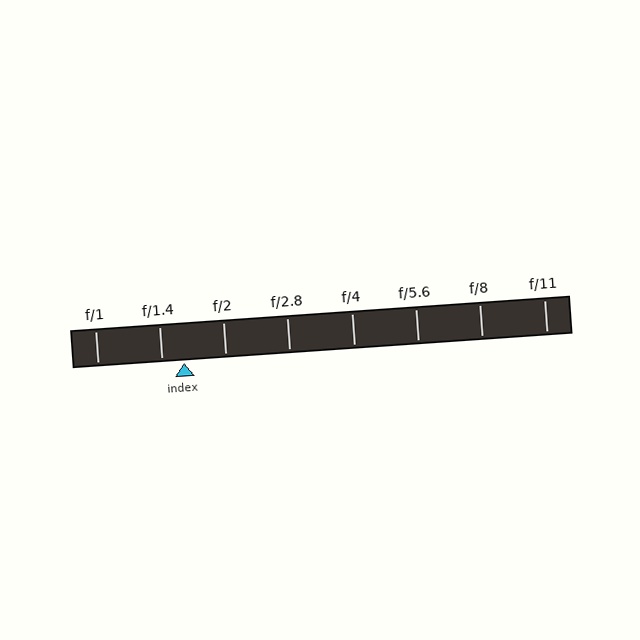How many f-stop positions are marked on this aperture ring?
There are 8 f-stop positions marked.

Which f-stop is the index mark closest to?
The index mark is closest to f/1.4.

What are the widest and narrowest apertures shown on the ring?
The widest aperture shown is f/1 and the narrowest is f/11.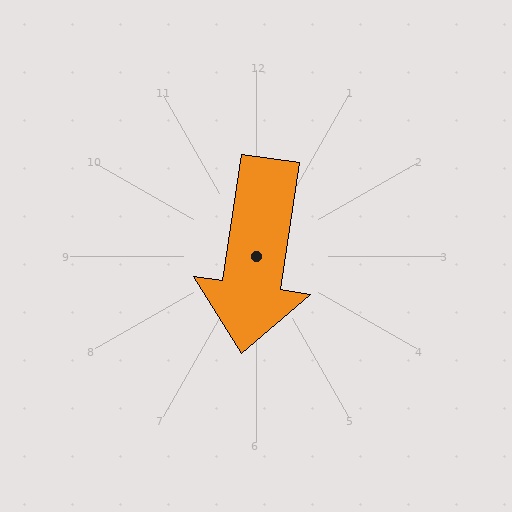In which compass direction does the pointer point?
South.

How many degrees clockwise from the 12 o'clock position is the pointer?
Approximately 189 degrees.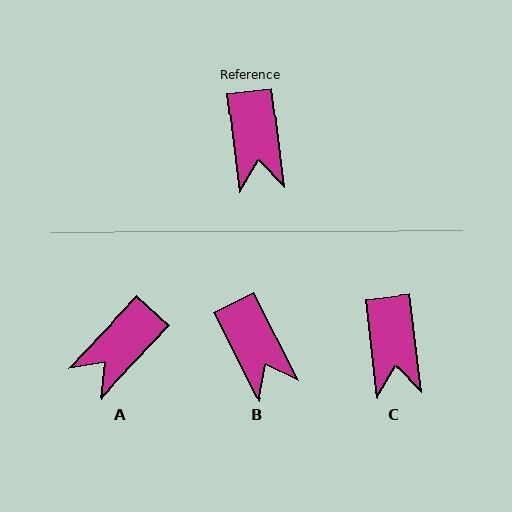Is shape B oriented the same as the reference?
No, it is off by about 20 degrees.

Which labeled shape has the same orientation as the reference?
C.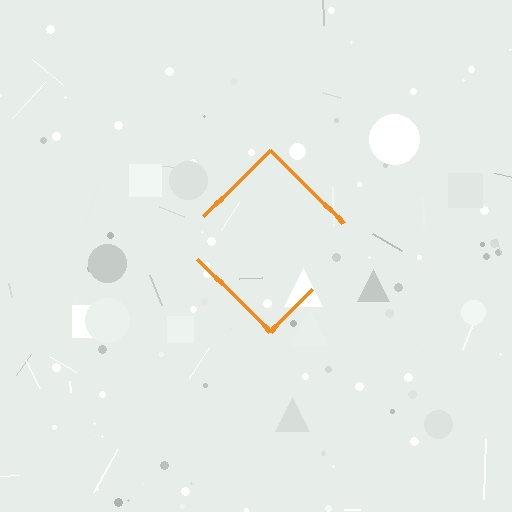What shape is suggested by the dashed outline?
The dashed outline suggests a diamond.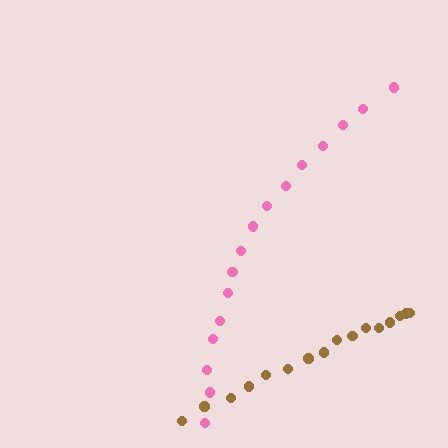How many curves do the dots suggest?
There are 2 distinct paths.